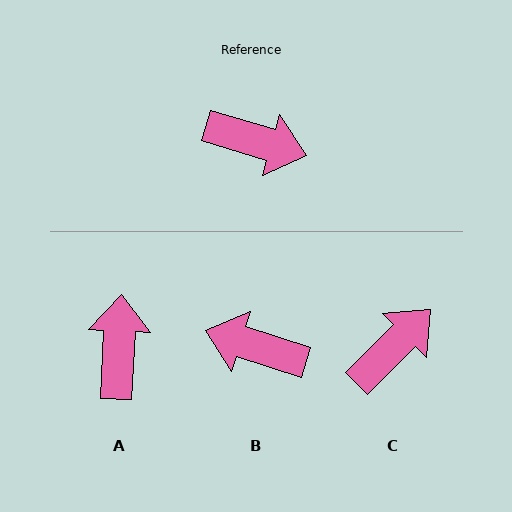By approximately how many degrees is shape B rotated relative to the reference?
Approximately 179 degrees counter-clockwise.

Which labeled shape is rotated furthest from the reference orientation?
B, about 179 degrees away.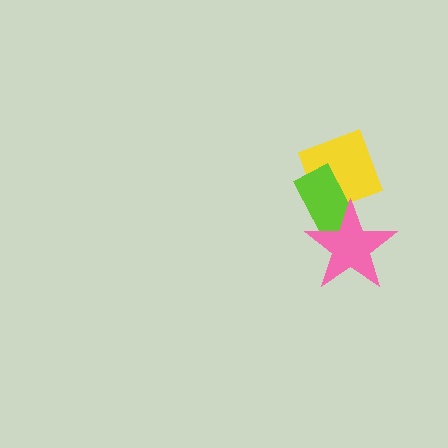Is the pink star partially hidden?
No, no other shape covers it.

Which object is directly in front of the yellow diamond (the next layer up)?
The lime rectangle is directly in front of the yellow diamond.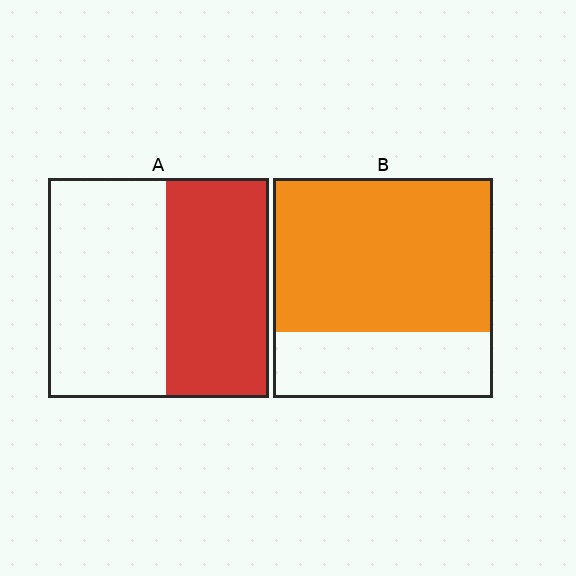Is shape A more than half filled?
Roughly half.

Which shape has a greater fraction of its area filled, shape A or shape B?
Shape B.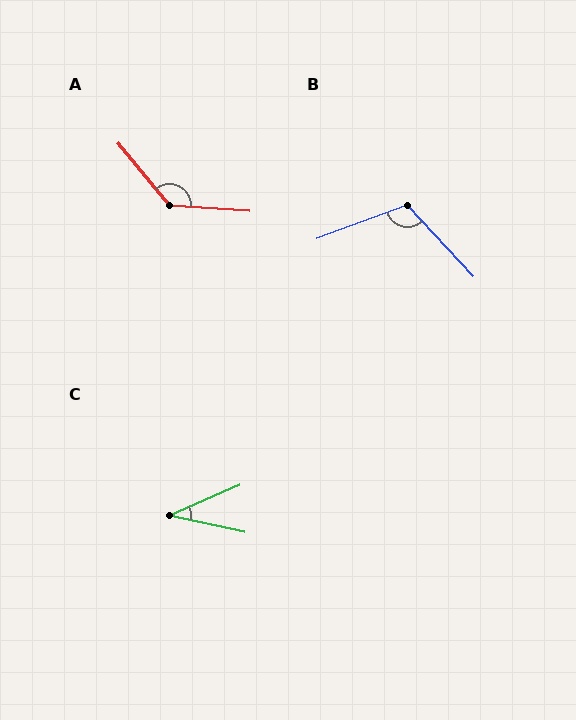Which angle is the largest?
A, at approximately 133 degrees.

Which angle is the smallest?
C, at approximately 36 degrees.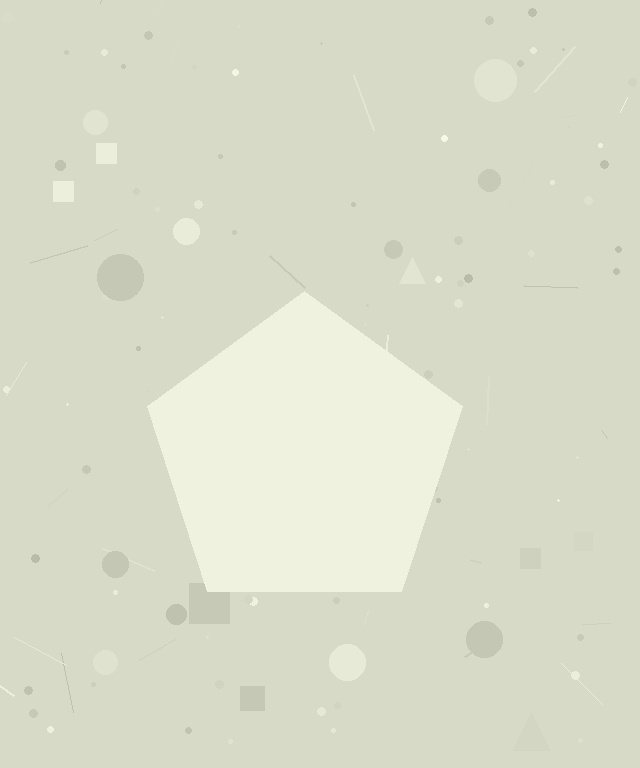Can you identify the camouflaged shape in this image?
The camouflaged shape is a pentagon.